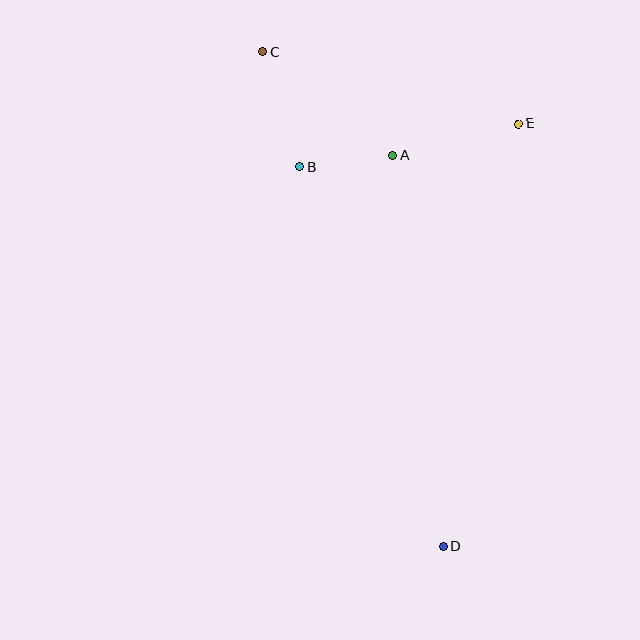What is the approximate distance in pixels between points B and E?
The distance between B and E is approximately 223 pixels.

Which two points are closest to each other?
Points A and B are closest to each other.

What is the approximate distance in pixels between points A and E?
The distance between A and E is approximately 130 pixels.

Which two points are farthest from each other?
Points C and D are farthest from each other.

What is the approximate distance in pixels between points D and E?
The distance between D and E is approximately 429 pixels.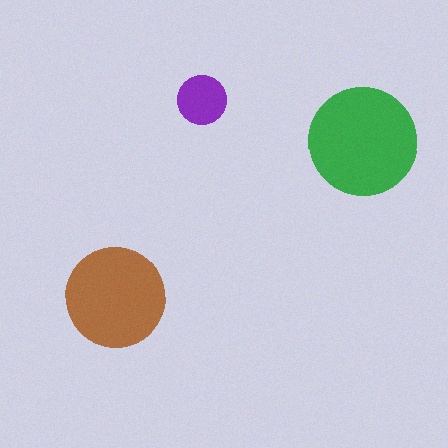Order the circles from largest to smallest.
the green one, the brown one, the purple one.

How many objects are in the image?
There are 3 objects in the image.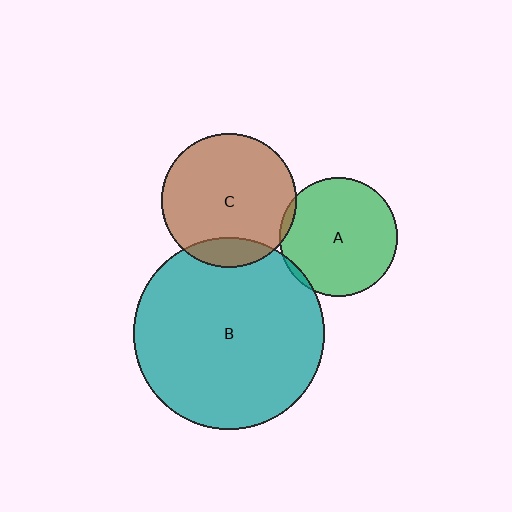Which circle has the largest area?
Circle B (teal).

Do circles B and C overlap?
Yes.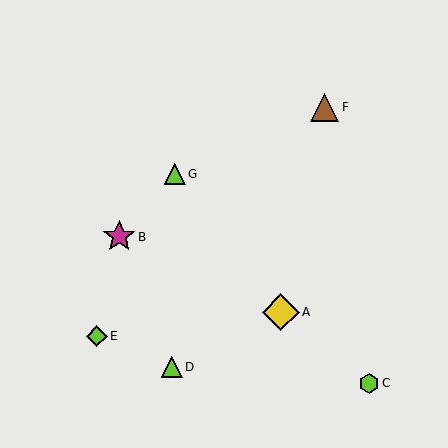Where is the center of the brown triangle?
The center of the brown triangle is at (325, 107).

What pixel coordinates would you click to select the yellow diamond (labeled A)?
Click at (281, 312) to select the yellow diamond A.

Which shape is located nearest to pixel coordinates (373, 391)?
The lime hexagon (labeled C) at (369, 384) is nearest to that location.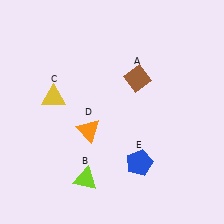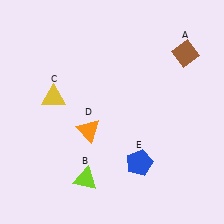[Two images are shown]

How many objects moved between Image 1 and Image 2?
1 object moved between the two images.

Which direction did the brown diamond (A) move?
The brown diamond (A) moved right.